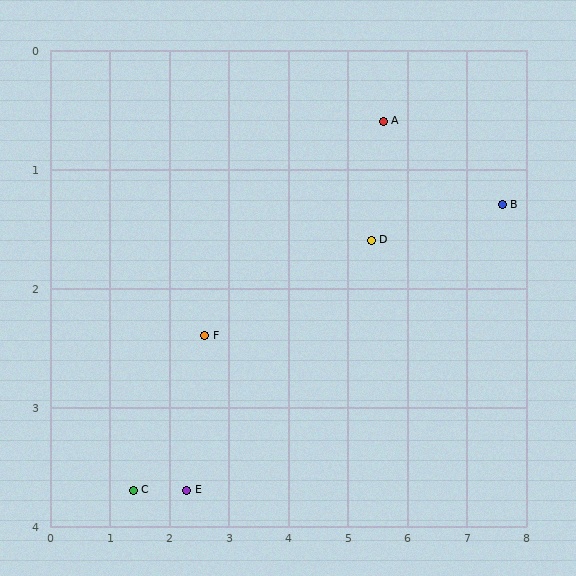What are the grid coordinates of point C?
Point C is at approximately (1.4, 3.7).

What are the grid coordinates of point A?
Point A is at approximately (5.6, 0.6).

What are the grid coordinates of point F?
Point F is at approximately (2.6, 2.4).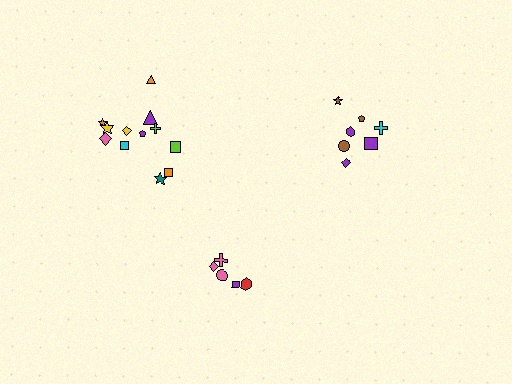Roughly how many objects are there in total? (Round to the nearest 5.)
Roughly 25 objects in total.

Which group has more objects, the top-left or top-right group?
The top-left group.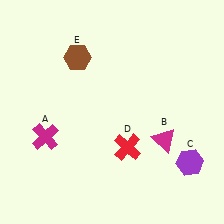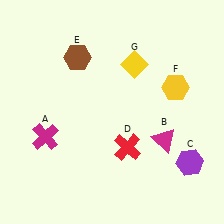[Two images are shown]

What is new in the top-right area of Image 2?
A yellow diamond (G) was added in the top-right area of Image 2.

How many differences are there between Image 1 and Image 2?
There are 2 differences between the two images.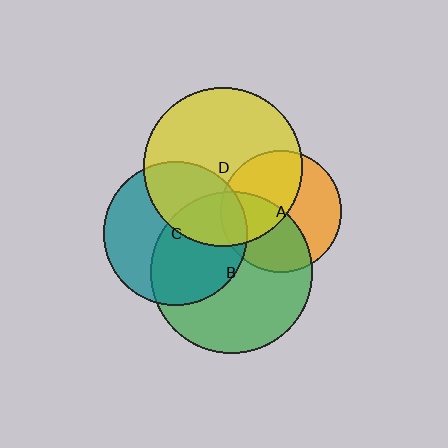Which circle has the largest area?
Circle B (green).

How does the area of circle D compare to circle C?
Approximately 1.2 times.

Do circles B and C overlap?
Yes.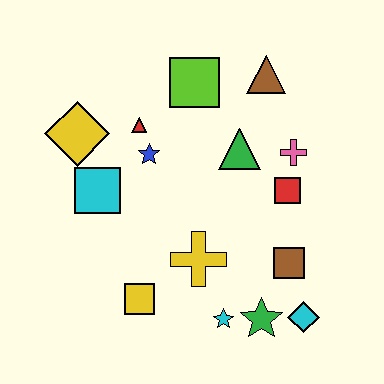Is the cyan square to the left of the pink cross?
Yes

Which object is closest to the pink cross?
The red square is closest to the pink cross.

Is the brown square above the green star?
Yes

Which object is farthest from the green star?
The yellow diamond is farthest from the green star.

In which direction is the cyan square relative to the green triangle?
The cyan square is to the left of the green triangle.